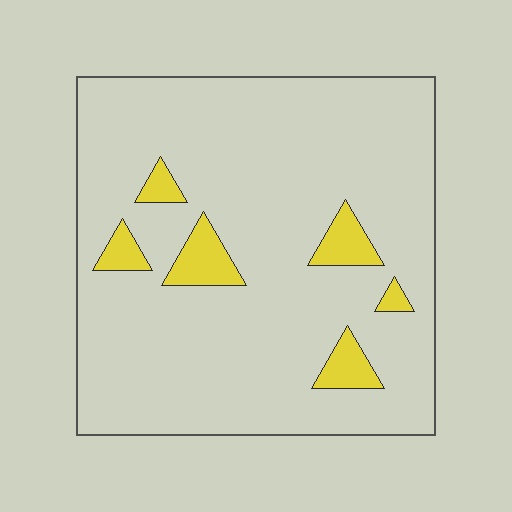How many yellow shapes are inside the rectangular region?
6.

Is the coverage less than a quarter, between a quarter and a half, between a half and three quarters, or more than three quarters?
Less than a quarter.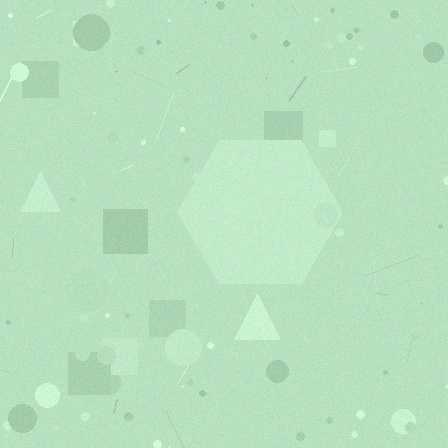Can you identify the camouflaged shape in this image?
The camouflaged shape is a hexagon.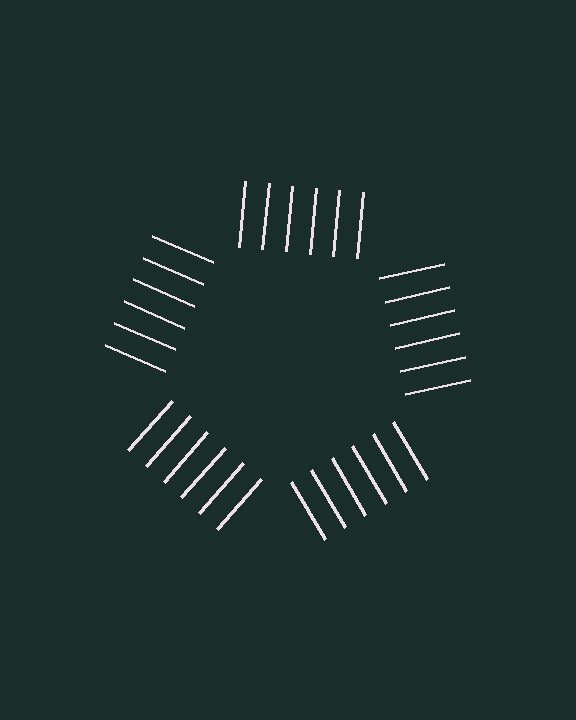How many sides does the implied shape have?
5 sides — the line-ends trace a pentagon.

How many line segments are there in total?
30 — 6 along each of the 5 edges.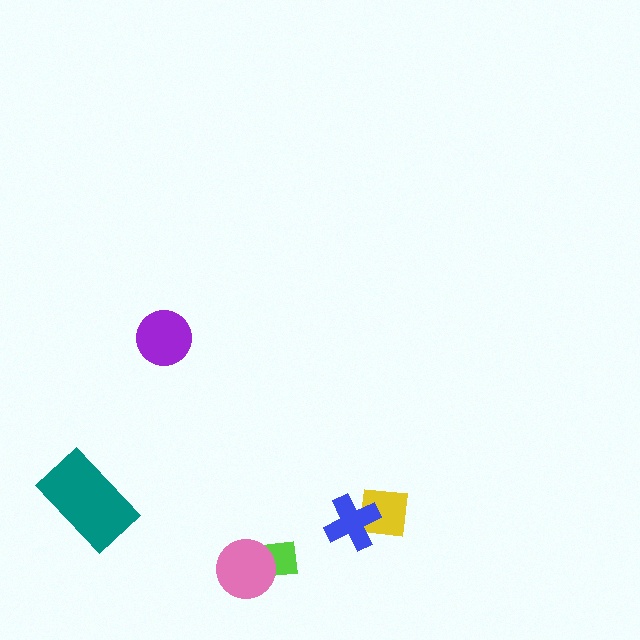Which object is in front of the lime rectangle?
The pink circle is in front of the lime rectangle.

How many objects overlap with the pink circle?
1 object overlaps with the pink circle.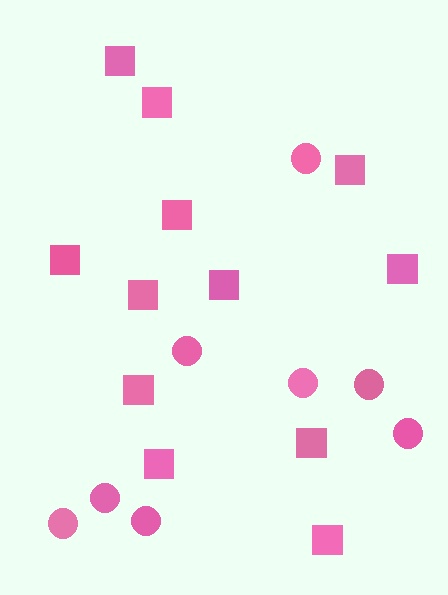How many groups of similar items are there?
There are 2 groups: one group of circles (8) and one group of squares (12).